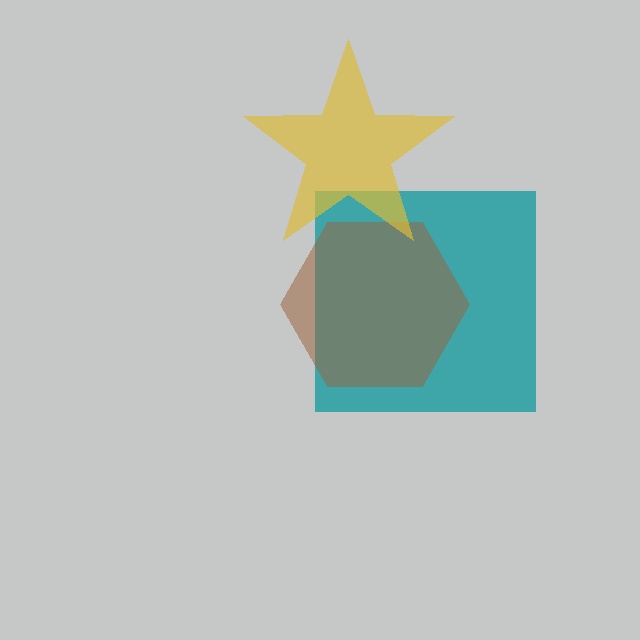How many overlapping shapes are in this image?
There are 3 overlapping shapes in the image.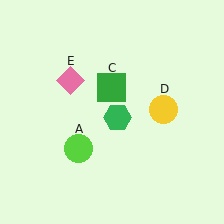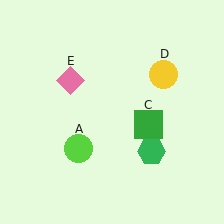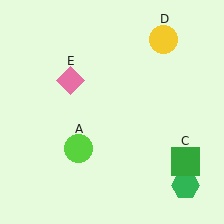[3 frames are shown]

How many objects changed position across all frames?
3 objects changed position: green hexagon (object B), green square (object C), yellow circle (object D).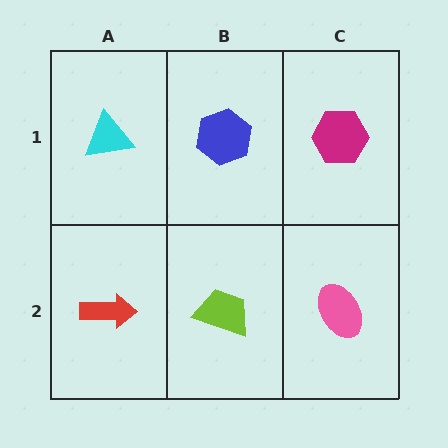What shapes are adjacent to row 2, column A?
A cyan triangle (row 1, column A), a lime trapezoid (row 2, column B).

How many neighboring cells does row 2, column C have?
2.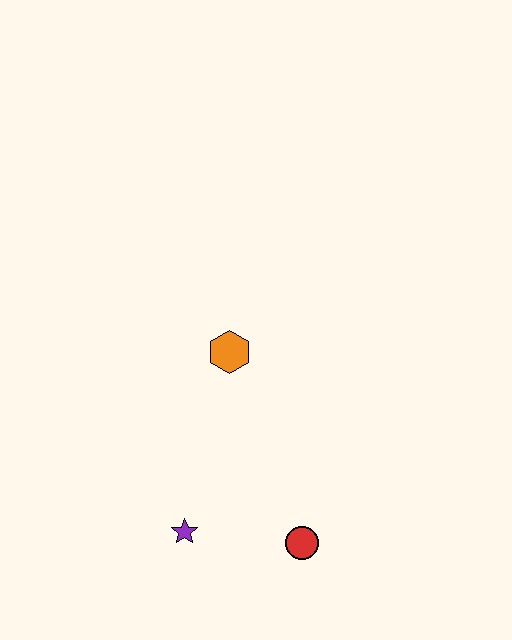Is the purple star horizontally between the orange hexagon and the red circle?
No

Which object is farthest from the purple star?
The orange hexagon is farthest from the purple star.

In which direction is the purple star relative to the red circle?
The purple star is to the left of the red circle.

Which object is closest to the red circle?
The purple star is closest to the red circle.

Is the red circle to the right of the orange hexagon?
Yes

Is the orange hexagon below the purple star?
No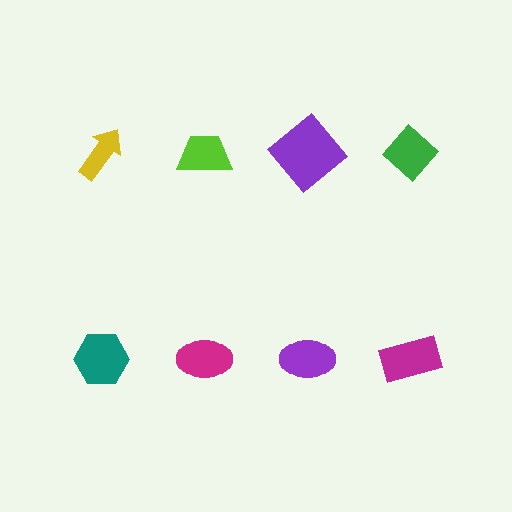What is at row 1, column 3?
A purple diamond.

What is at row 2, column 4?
A magenta rectangle.